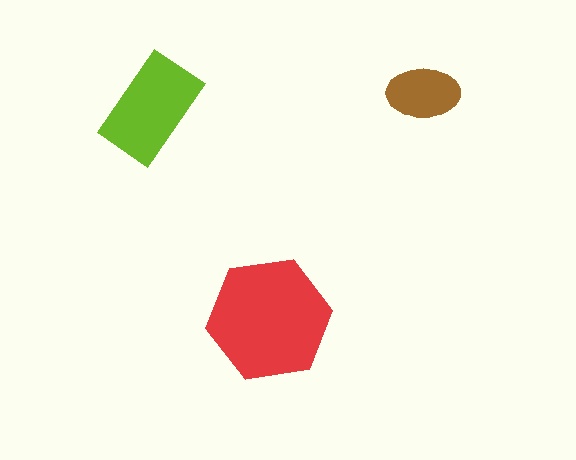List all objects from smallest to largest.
The brown ellipse, the lime rectangle, the red hexagon.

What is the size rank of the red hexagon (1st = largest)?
1st.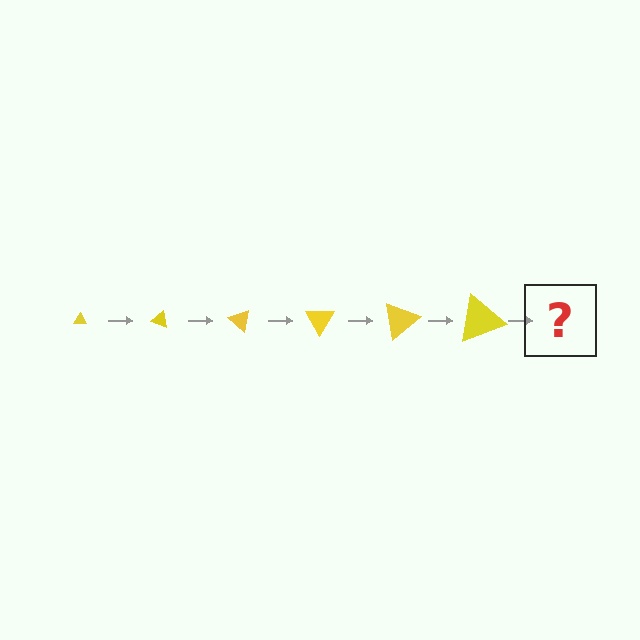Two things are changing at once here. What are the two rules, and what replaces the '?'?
The two rules are that the triangle grows larger each step and it rotates 20 degrees each step. The '?' should be a triangle, larger than the previous one and rotated 120 degrees from the start.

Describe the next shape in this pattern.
It should be a triangle, larger than the previous one and rotated 120 degrees from the start.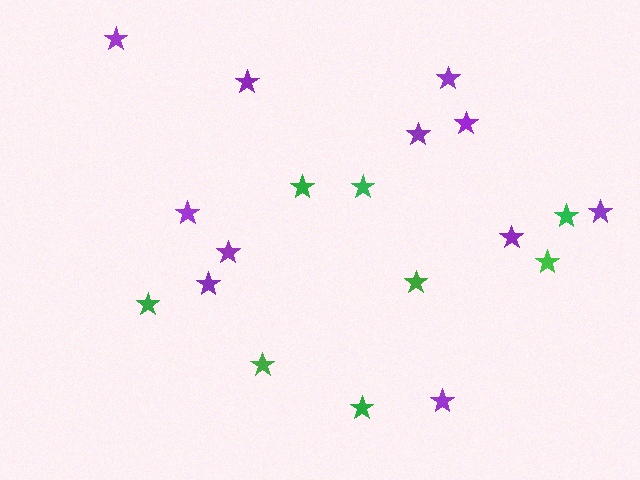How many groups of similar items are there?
There are 2 groups: one group of green stars (8) and one group of purple stars (11).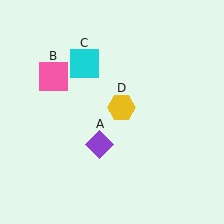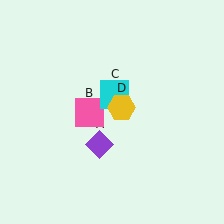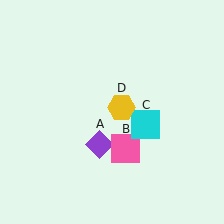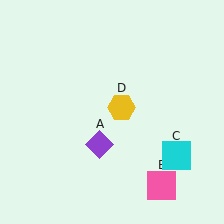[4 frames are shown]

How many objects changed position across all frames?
2 objects changed position: pink square (object B), cyan square (object C).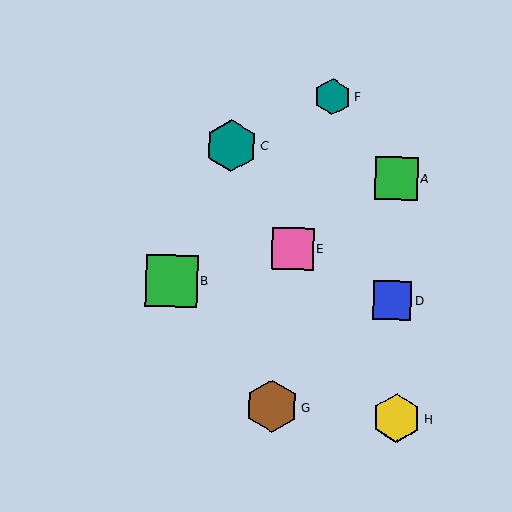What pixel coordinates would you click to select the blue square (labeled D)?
Click at (392, 300) to select the blue square D.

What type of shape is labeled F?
Shape F is a teal hexagon.